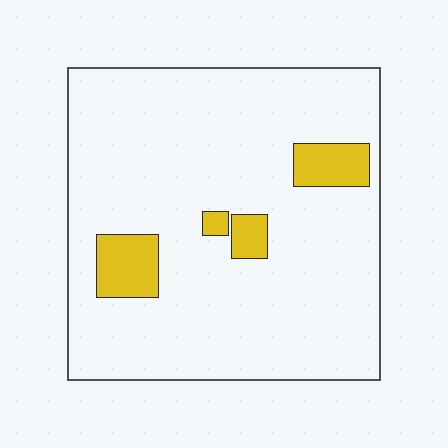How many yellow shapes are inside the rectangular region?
4.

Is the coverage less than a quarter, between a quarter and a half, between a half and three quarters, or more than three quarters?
Less than a quarter.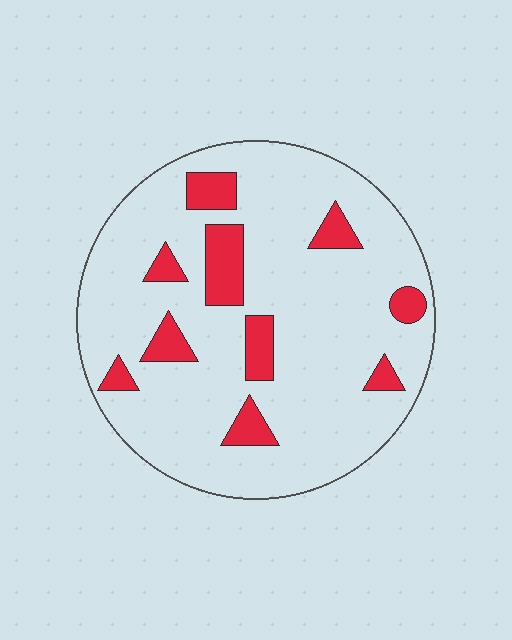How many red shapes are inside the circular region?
10.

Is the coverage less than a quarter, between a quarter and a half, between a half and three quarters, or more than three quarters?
Less than a quarter.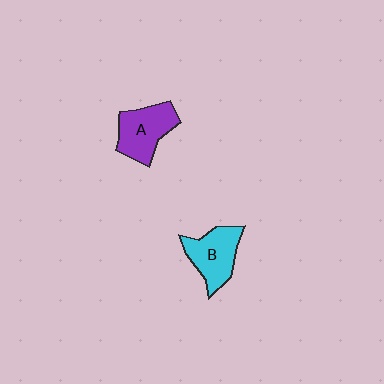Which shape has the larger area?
Shape A (purple).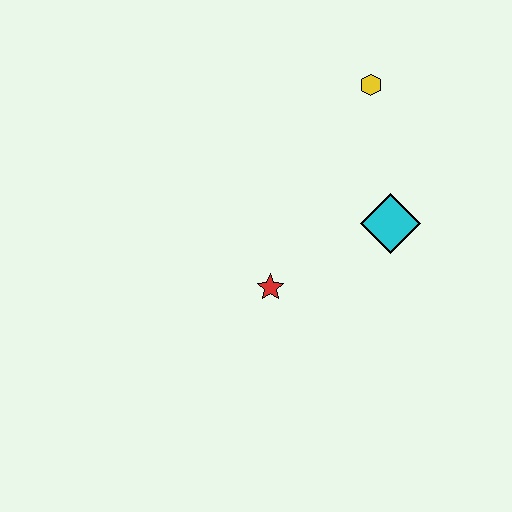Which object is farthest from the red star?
The yellow hexagon is farthest from the red star.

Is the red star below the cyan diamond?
Yes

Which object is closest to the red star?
The cyan diamond is closest to the red star.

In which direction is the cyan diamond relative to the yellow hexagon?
The cyan diamond is below the yellow hexagon.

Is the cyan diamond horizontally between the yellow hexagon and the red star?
No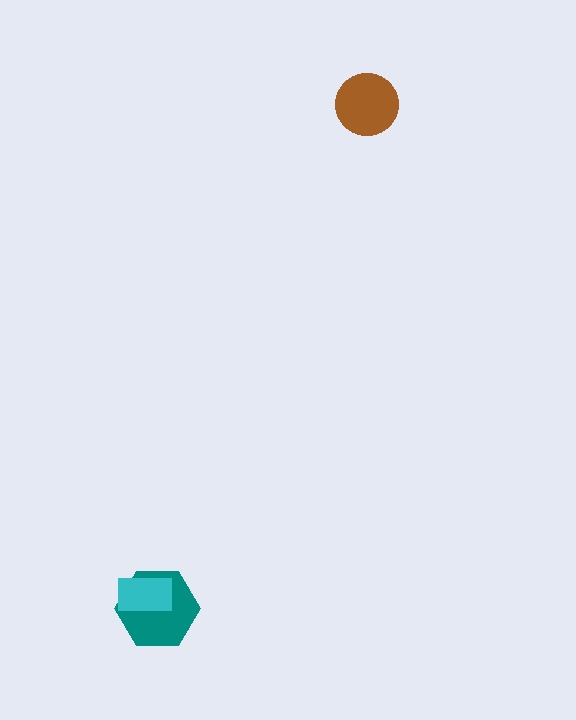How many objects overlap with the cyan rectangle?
1 object overlaps with the cyan rectangle.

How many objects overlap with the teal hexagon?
1 object overlaps with the teal hexagon.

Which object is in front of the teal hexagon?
The cyan rectangle is in front of the teal hexagon.